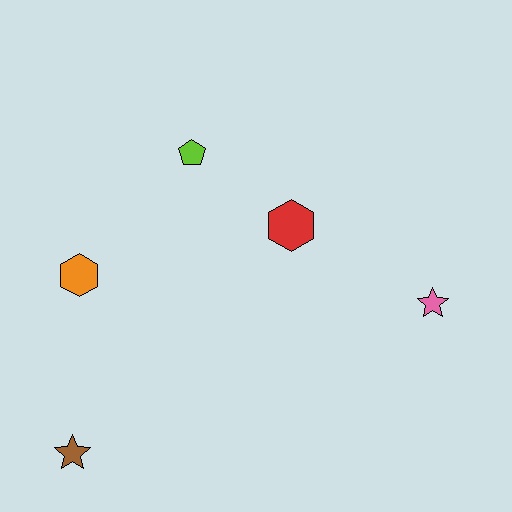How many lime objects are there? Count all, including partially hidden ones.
There is 1 lime object.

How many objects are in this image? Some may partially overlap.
There are 5 objects.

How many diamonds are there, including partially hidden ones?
There are no diamonds.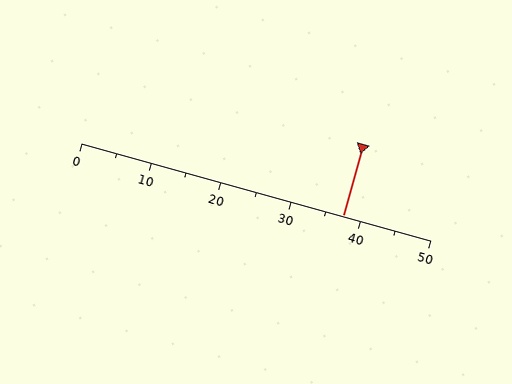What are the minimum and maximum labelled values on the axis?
The axis runs from 0 to 50.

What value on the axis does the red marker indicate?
The marker indicates approximately 37.5.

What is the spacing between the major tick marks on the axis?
The major ticks are spaced 10 apart.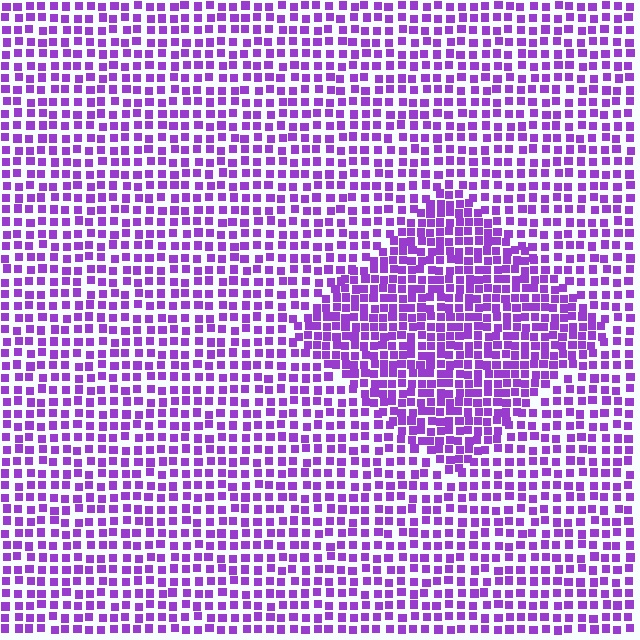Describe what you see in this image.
The image contains small purple elements arranged at two different densities. A diamond-shaped region is visible where the elements are more densely packed than the surrounding area.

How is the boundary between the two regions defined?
The boundary is defined by a change in element density (approximately 1.6x ratio). All elements are the same color, size, and shape.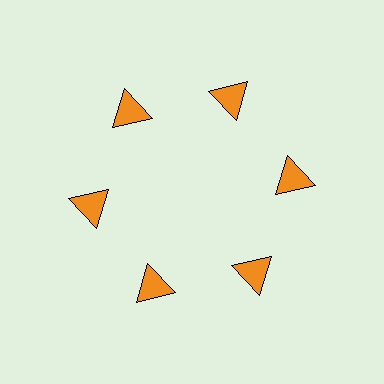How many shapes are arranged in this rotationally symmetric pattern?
There are 6 shapes, arranged in 6 groups of 1.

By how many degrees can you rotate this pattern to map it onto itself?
The pattern maps onto itself every 60 degrees of rotation.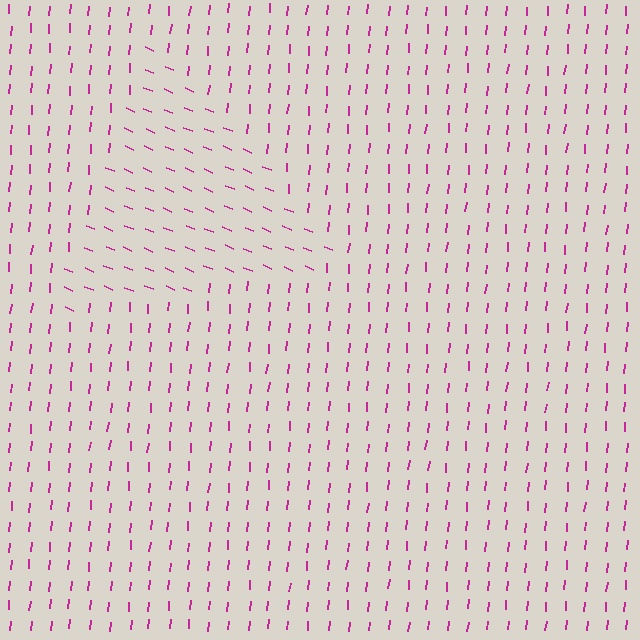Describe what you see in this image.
The image is filled with small magenta line segments. A triangle region in the image has lines oriented differently from the surrounding lines, creating a visible texture boundary.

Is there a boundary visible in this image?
Yes, there is a texture boundary formed by a change in line orientation.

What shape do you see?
I see a triangle.